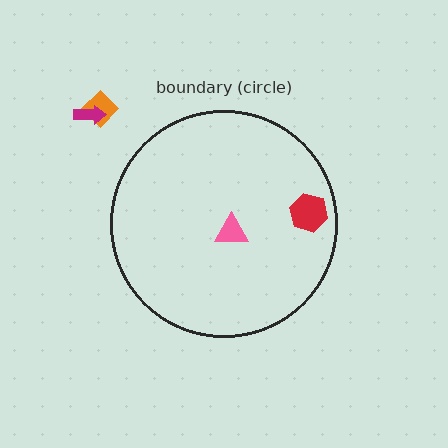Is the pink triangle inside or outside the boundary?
Inside.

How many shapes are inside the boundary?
2 inside, 2 outside.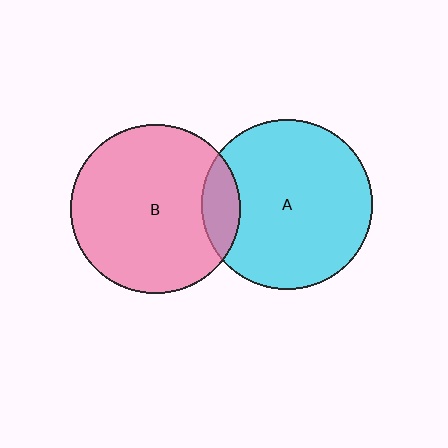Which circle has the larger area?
Circle A (cyan).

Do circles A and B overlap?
Yes.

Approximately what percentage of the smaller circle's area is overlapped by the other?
Approximately 15%.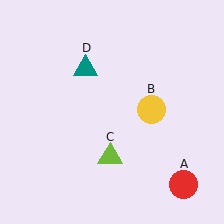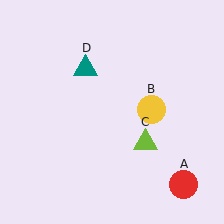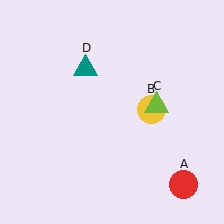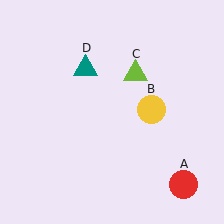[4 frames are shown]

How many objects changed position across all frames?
1 object changed position: lime triangle (object C).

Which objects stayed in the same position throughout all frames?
Red circle (object A) and yellow circle (object B) and teal triangle (object D) remained stationary.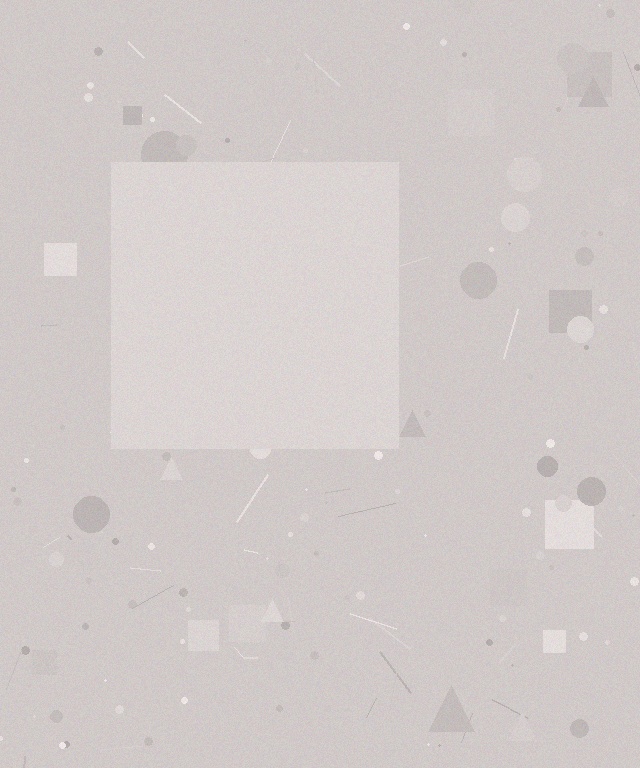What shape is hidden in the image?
A square is hidden in the image.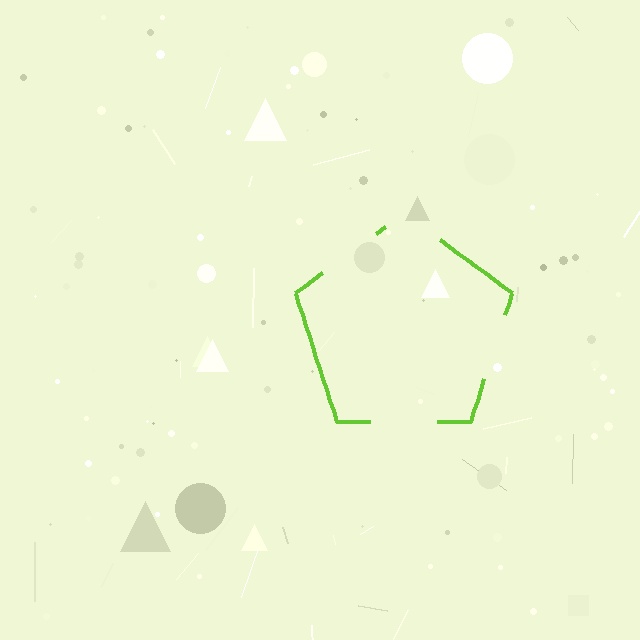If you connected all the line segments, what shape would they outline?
They would outline a pentagon.